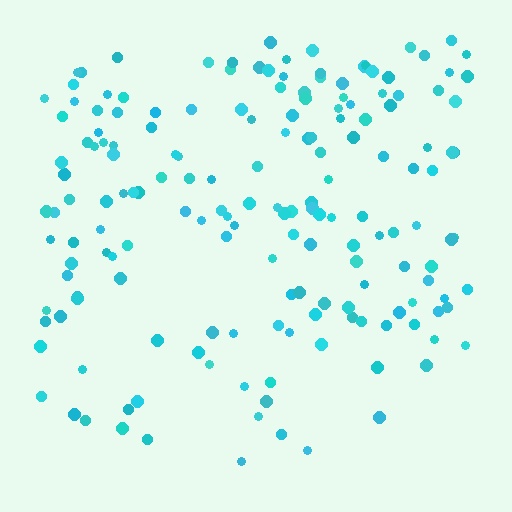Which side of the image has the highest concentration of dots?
The top.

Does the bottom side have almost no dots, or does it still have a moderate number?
Still a moderate number, just noticeably fewer than the top.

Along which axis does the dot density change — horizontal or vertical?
Vertical.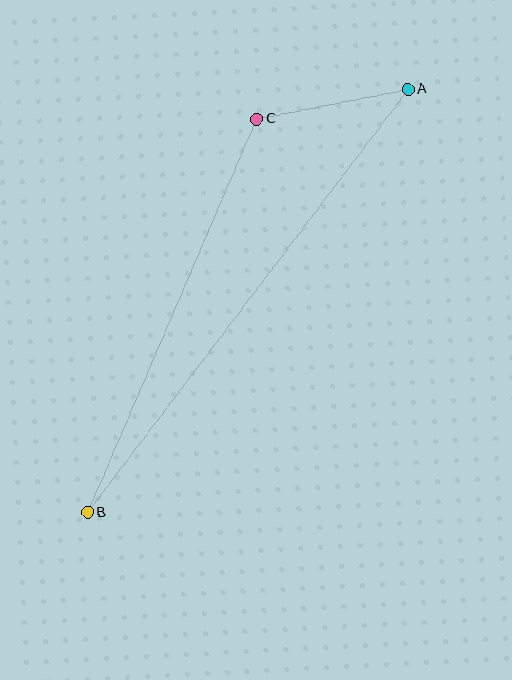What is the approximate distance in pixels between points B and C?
The distance between B and C is approximately 428 pixels.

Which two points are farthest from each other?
Points A and B are farthest from each other.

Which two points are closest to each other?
Points A and C are closest to each other.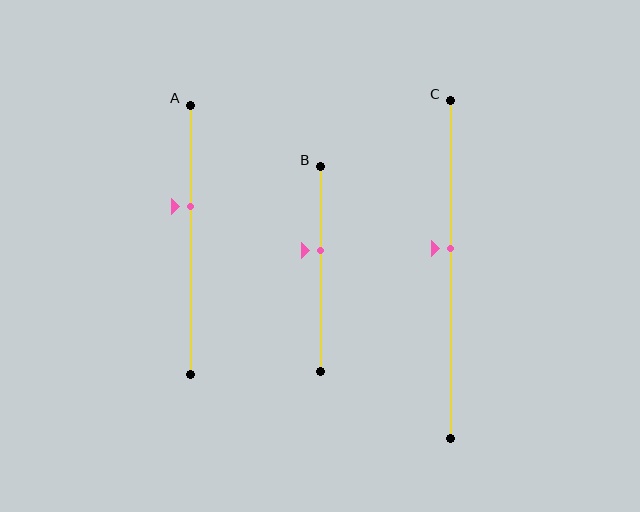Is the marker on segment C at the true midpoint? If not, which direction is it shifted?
No, the marker on segment C is shifted upward by about 6% of the segment length.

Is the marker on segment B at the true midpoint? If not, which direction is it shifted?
No, the marker on segment B is shifted upward by about 9% of the segment length.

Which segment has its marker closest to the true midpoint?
Segment C has its marker closest to the true midpoint.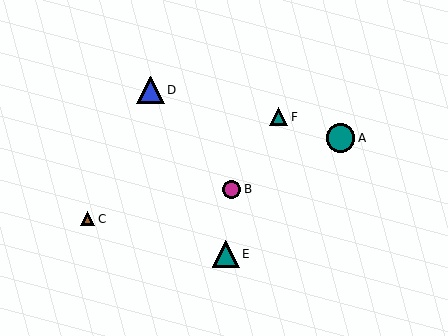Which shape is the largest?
The teal circle (labeled A) is the largest.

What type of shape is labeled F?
Shape F is a teal triangle.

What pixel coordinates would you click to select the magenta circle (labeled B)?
Click at (232, 189) to select the magenta circle B.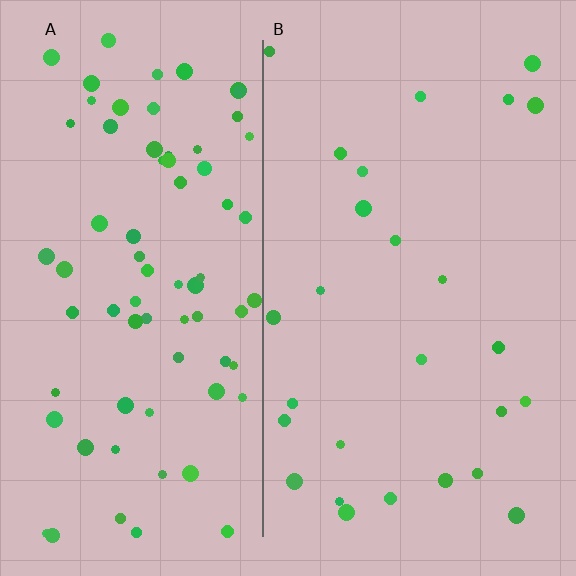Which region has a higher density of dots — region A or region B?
A (the left).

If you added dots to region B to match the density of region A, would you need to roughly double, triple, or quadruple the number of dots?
Approximately triple.